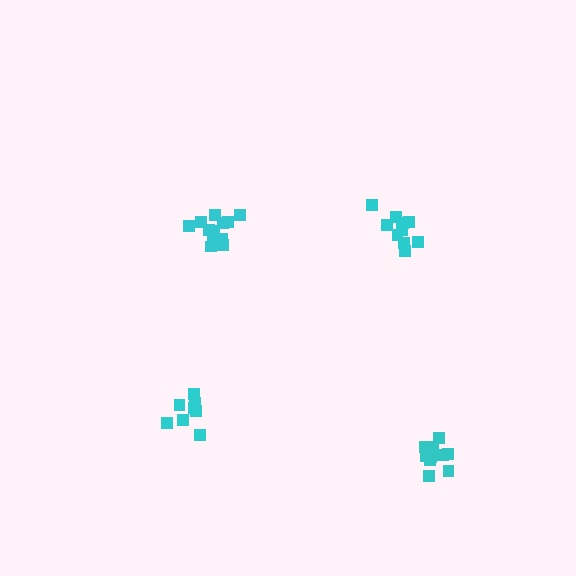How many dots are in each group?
Group 1: 11 dots, Group 2: 13 dots, Group 3: 12 dots, Group 4: 8 dots (44 total).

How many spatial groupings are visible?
There are 4 spatial groupings.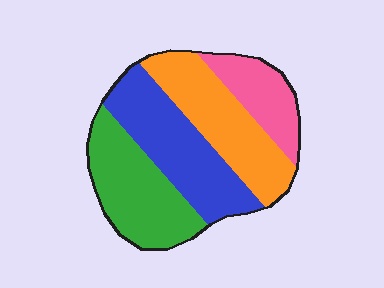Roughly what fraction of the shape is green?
Green takes up between a quarter and a half of the shape.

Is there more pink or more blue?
Blue.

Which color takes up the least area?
Pink, at roughly 15%.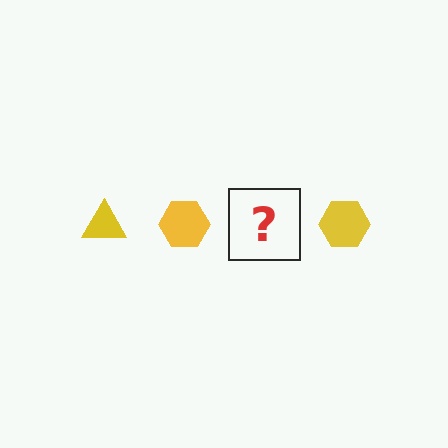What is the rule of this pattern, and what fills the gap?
The rule is that the pattern cycles through triangle, hexagon shapes in yellow. The gap should be filled with a yellow triangle.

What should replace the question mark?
The question mark should be replaced with a yellow triangle.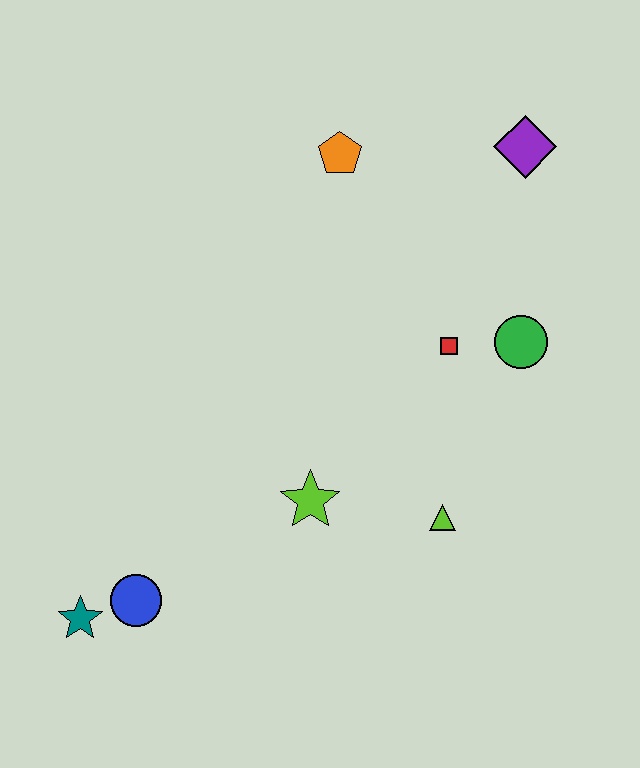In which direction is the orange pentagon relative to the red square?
The orange pentagon is above the red square.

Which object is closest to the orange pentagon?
The purple diamond is closest to the orange pentagon.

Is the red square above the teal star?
Yes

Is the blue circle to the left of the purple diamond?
Yes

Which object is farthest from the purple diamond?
The teal star is farthest from the purple diamond.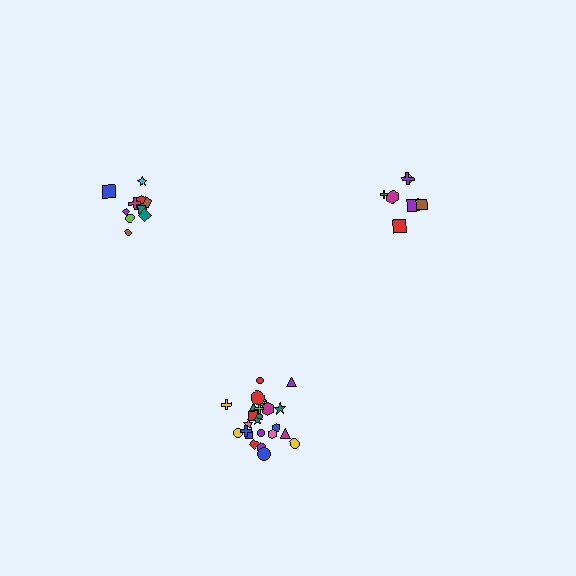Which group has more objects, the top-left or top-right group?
The top-left group.